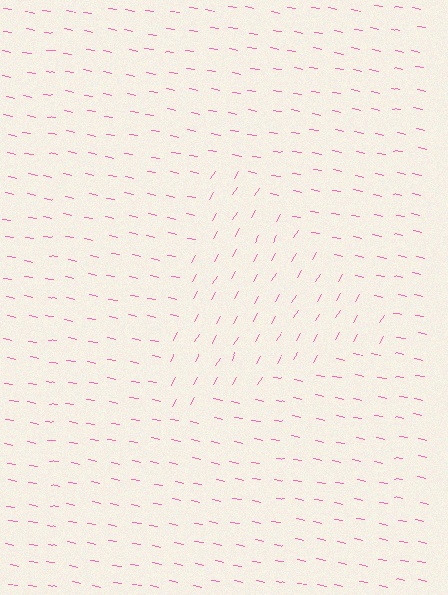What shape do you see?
I see a triangle.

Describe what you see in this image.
The image is filled with small pink line segments. A triangle region in the image has lines oriented differently from the surrounding lines, creating a visible texture boundary.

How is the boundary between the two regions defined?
The boundary is defined purely by a change in line orientation (approximately 71 degrees difference). All lines are the same color and thickness.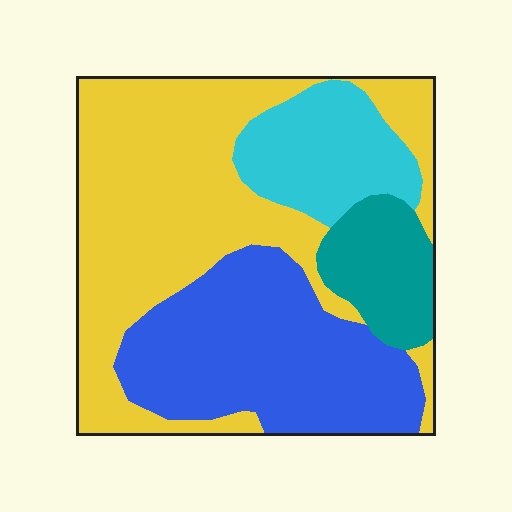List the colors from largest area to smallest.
From largest to smallest: yellow, blue, cyan, teal.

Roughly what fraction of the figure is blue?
Blue covers around 30% of the figure.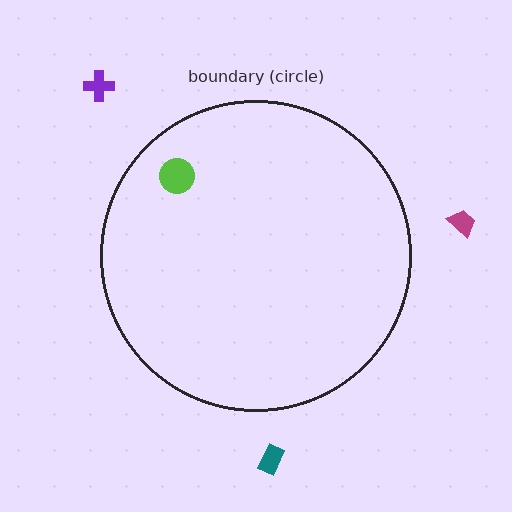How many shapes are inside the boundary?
1 inside, 3 outside.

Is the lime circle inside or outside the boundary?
Inside.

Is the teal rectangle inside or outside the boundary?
Outside.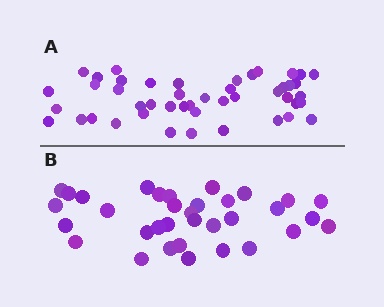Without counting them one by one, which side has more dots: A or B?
Region A (the top region) has more dots.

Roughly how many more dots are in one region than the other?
Region A has roughly 12 or so more dots than region B.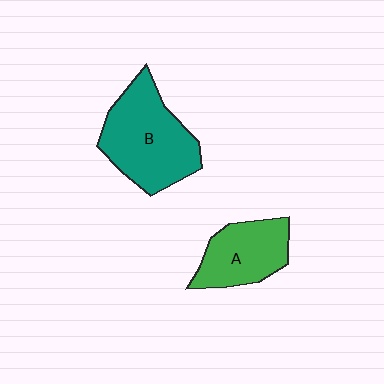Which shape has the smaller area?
Shape A (green).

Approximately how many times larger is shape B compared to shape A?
Approximately 1.5 times.